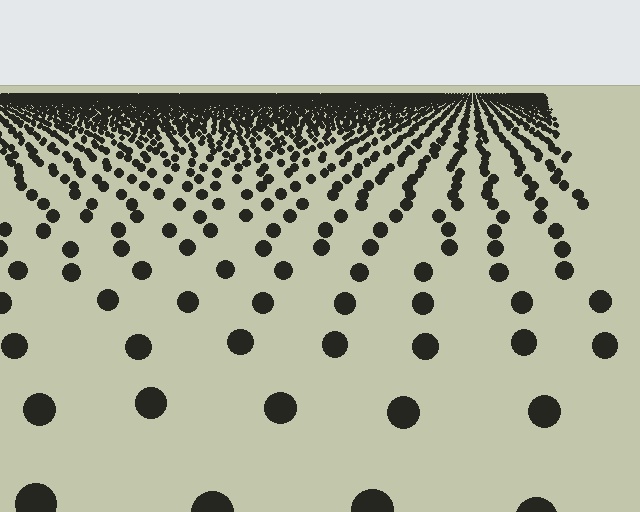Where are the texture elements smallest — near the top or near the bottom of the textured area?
Near the top.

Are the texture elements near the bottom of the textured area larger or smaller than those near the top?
Larger. Near the bottom, elements are closer to the viewer and appear at a bigger on-screen size.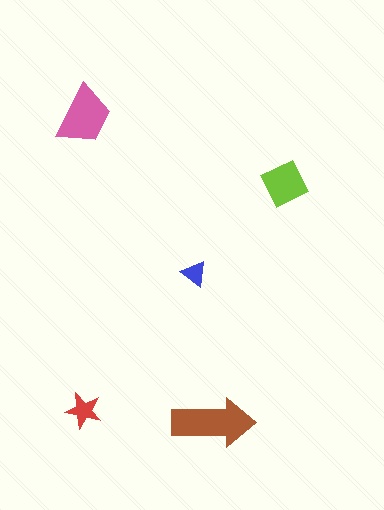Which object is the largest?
The brown arrow.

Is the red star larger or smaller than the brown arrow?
Smaller.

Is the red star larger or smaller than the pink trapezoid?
Smaller.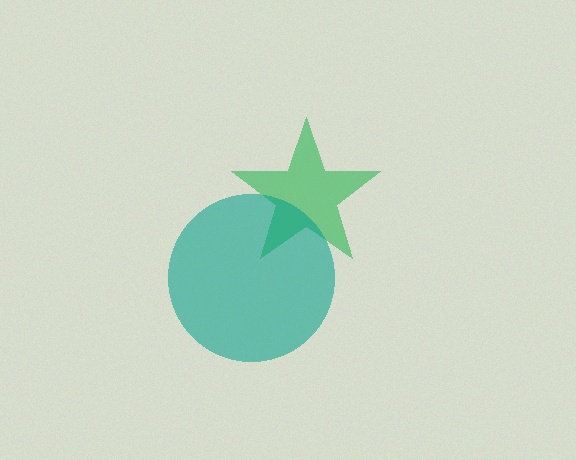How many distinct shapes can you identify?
There are 2 distinct shapes: a green star, a teal circle.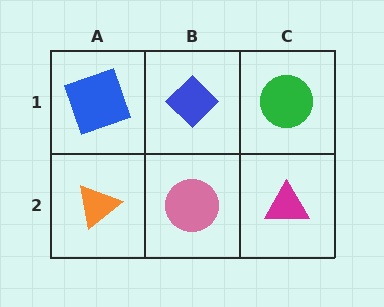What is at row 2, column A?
An orange triangle.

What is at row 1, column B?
A blue diamond.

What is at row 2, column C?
A magenta triangle.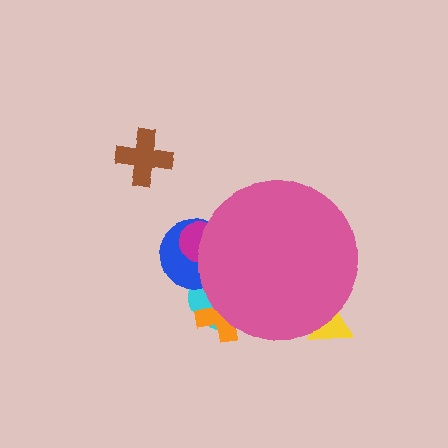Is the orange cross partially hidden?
Yes, the orange cross is partially hidden behind the pink circle.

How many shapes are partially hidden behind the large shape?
5 shapes are partially hidden.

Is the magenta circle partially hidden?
Yes, the magenta circle is partially hidden behind the pink circle.